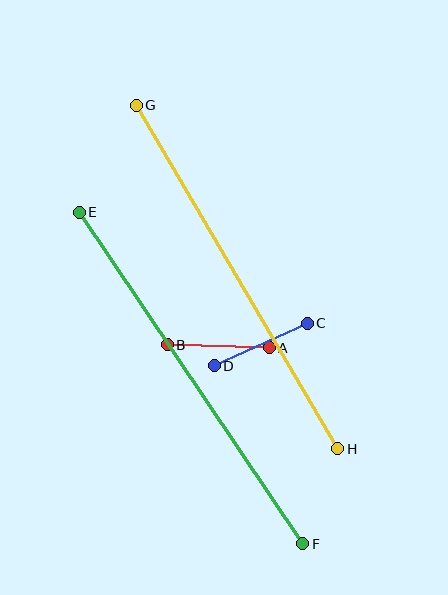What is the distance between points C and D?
The distance is approximately 102 pixels.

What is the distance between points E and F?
The distance is approximately 400 pixels.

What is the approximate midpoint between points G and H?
The midpoint is at approximately (237, 277) pixels.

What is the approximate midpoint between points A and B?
The midpoint is at approximately (218, 346) pixels.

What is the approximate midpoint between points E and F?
The midpoint is at approximately (191, 378) pixels.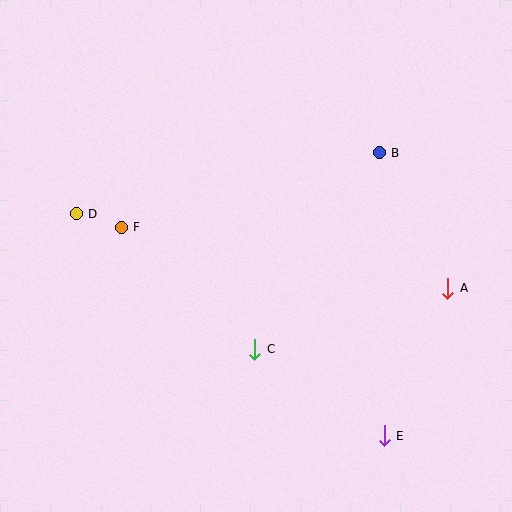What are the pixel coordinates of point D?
Point D is at (76, 214).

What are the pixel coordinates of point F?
Point F is at (121, 227).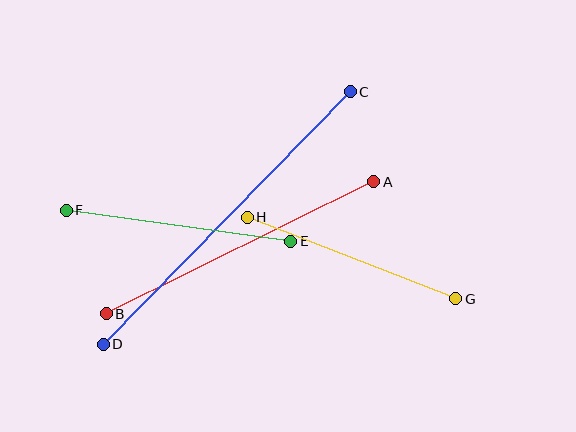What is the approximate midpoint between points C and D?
The midpoint is at approximately (227, 218) pixels.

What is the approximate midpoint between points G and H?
The midpoint is at approximately (352, 258) pixels.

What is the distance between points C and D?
The distance is approximately 353 pixels.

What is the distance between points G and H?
The distance is approximately 224 pixels.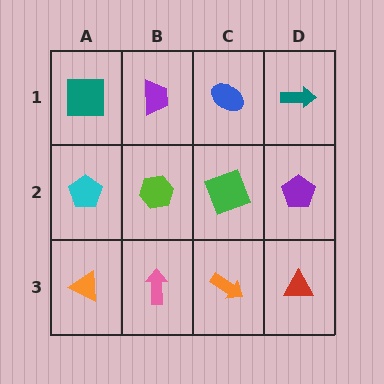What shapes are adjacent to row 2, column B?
A purple trapezoid (row 1, column B), a pink arrow (row 3, column B), a cyan pentagon (row 2, column A), a green square (row 2, column C).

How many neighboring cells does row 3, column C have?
3.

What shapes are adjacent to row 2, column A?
A teal square (row 1, column A), an orange triangle (row 3, column A), a lime hexagon (row 2, column B).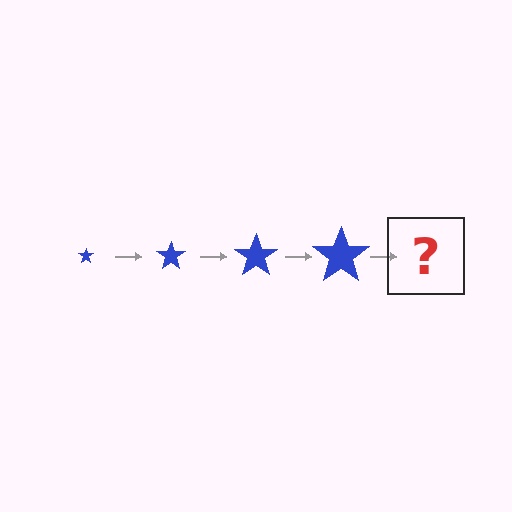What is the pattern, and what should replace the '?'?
The pattern is that the star gets progressively larger each step. The '?' should be a blue star, larger than the previous one.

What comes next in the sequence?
The next element should be a blue star, larger than the previous one.